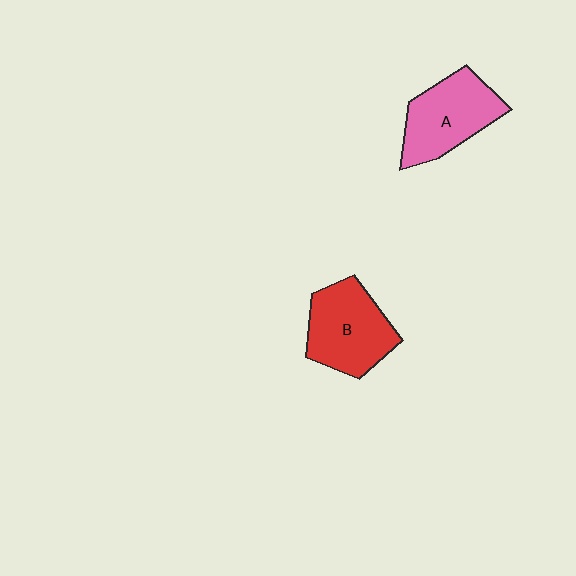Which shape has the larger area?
Shape B (red).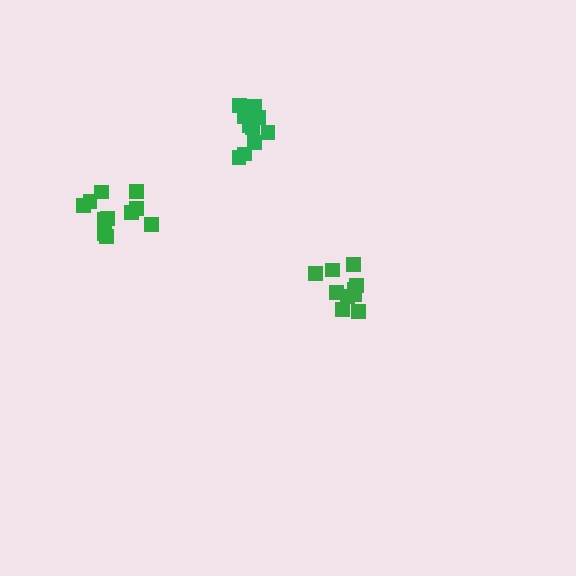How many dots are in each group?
Group 1: 11 dots, Group 2: 10 dots, Group 3: 11 dots (32 total).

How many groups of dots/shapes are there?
There are 3 groups.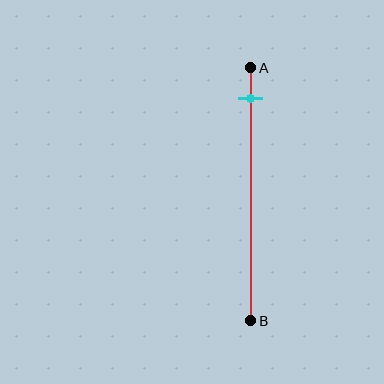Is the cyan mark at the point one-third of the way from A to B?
No, the mark is at about 10% from A, not at the 33% one-third point.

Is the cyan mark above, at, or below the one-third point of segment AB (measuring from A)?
The cyan mark is above the one-third point of segment AB.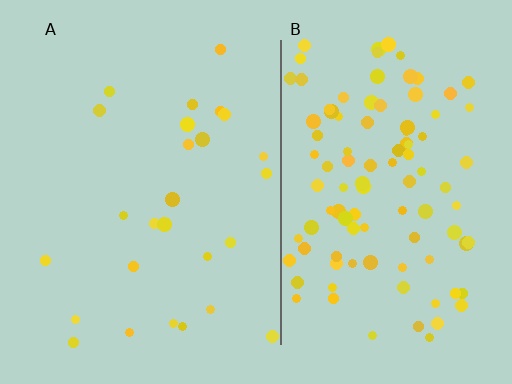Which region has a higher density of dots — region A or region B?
B (the right).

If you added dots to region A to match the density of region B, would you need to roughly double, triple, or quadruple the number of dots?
Approximately quadruple.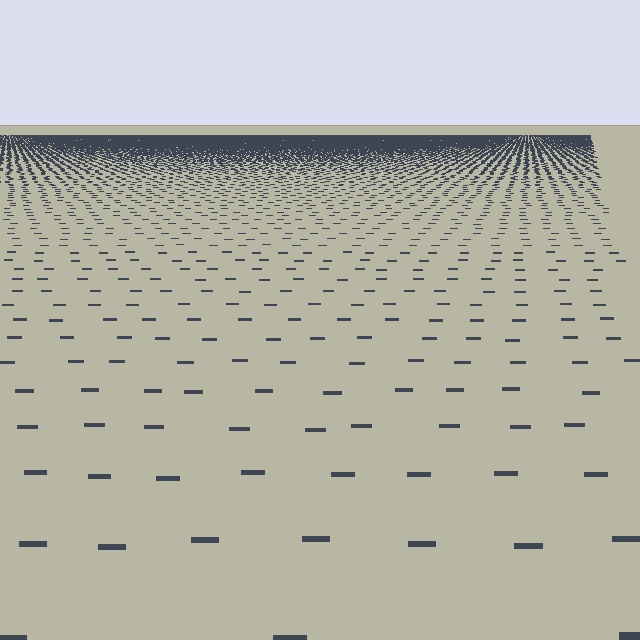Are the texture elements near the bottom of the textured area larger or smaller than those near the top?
Larger. Near the bottom, elements are closer to the viewer and appear at a bigger on-screen size.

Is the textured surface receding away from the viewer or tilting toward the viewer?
The surface is receding away from the viewer. Texture elements get smaller and denser toward the top.